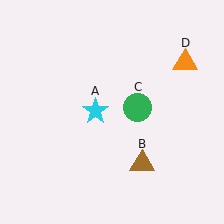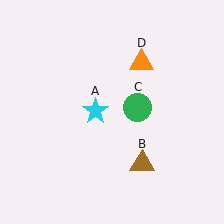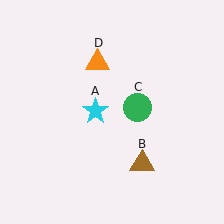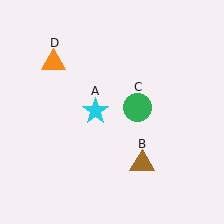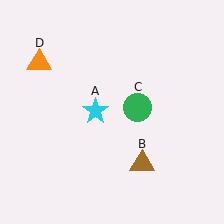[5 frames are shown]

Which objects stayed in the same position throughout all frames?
Cyan star (object A) and brown triangle (object B) and green circle (object C) remained stationary.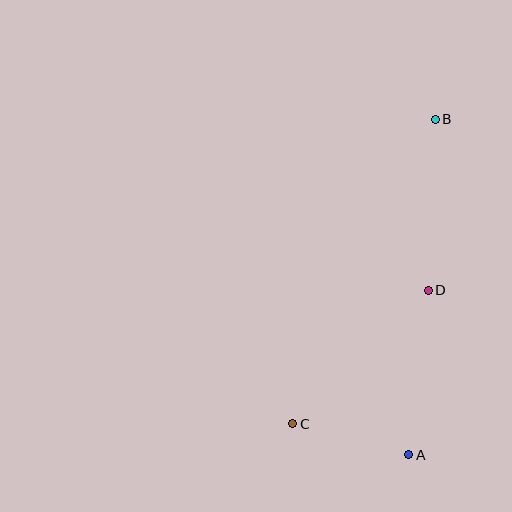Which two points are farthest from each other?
Points A and B are farthest from each other.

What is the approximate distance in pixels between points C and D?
The distance between C and D is approximately 190 pixels.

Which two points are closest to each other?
Points A and C are closest to each other.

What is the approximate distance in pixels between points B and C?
The distance between B and C is approximately 336 pixels.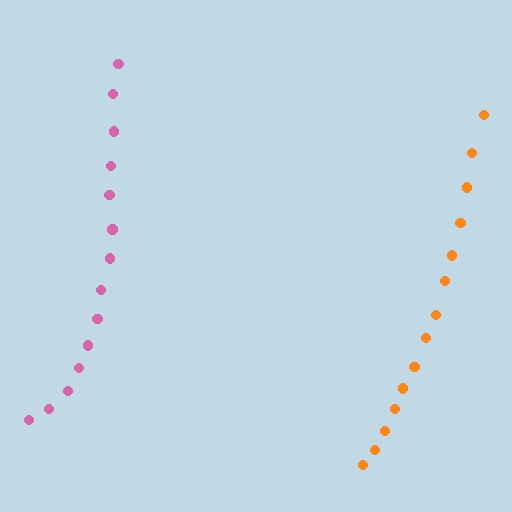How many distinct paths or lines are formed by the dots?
There are 2 distinct paths.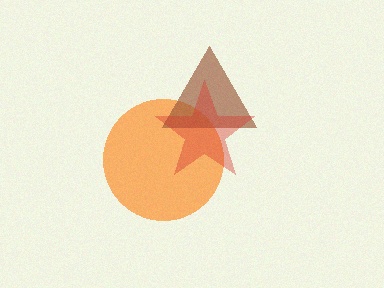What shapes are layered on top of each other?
The layered shapes are: an orange circle, a brown triangle, a red star.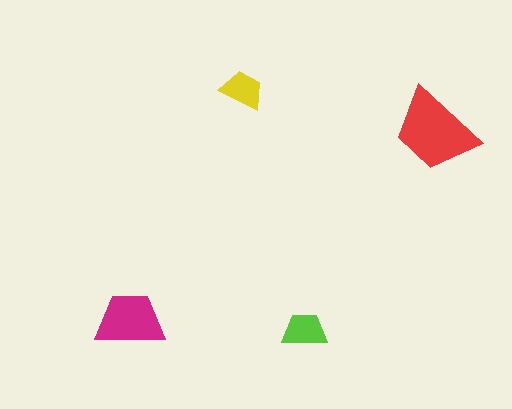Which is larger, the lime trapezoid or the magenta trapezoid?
The magenta one.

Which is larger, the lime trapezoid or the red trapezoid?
The red one.